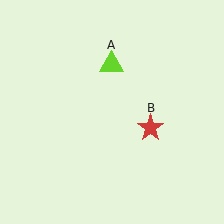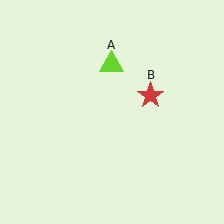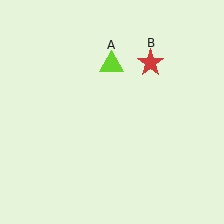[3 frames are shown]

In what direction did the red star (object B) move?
The red star (object B) moved up.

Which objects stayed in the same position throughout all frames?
Lime triangle (object A) remained stationary.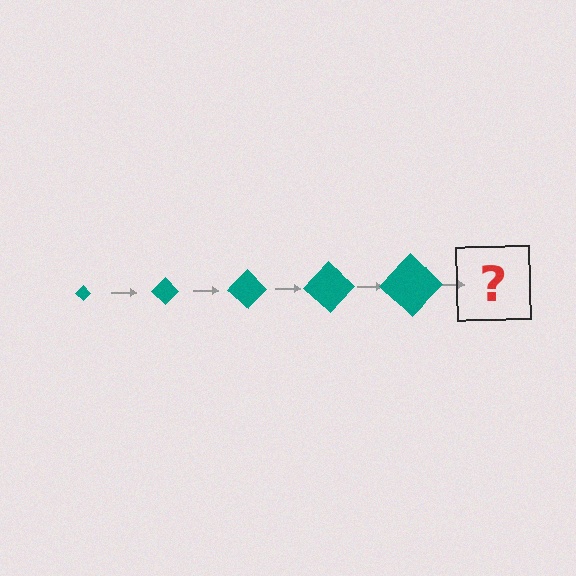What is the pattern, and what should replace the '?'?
The pattern is that the diamond gets progressively larger each step. The '?' should be a teal diamond, larger than the previous one.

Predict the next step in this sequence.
The next step is a teal diamond, larger than the previous one.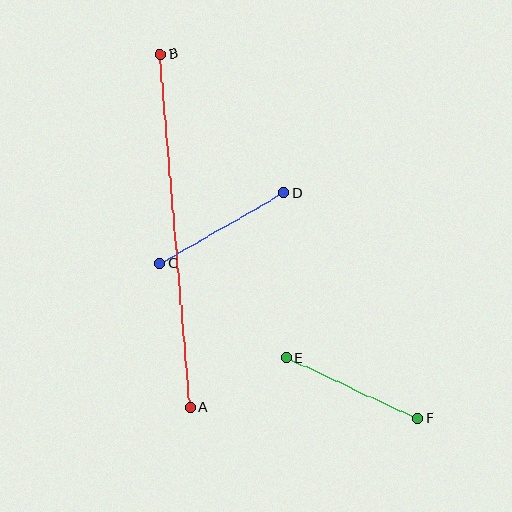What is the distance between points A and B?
The distance is approximately 354 pixels.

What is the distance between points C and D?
The distance is approximately 142 pixels.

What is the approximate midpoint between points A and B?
The midpoint is at approximately (175, 231) pixels.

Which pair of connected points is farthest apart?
Points A and B are farthest apart.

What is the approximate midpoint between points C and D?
The midpoint is at approximately (222, 228) pixels.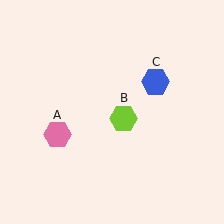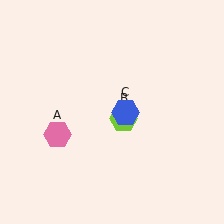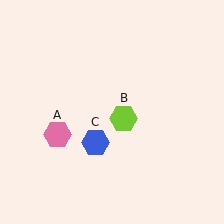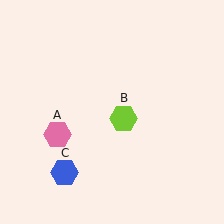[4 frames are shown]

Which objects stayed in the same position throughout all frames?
Pink hexagon (object A) and lime hexagon (object B) remained stationary.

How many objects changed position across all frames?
1 object changed position: blue hexagon (object C).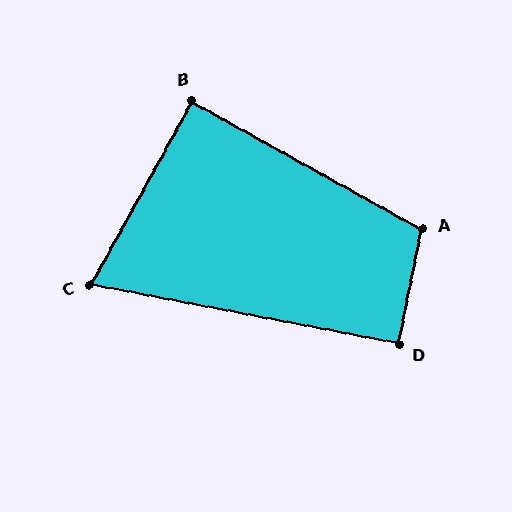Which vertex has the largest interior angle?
A, at approximately 108 degrees.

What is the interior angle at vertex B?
Approximately 90 degrees (approximately right).